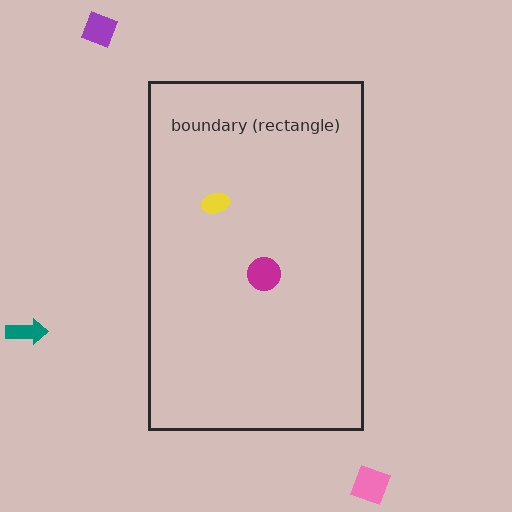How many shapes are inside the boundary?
2 inside, 3 outside.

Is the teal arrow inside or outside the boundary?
Outside.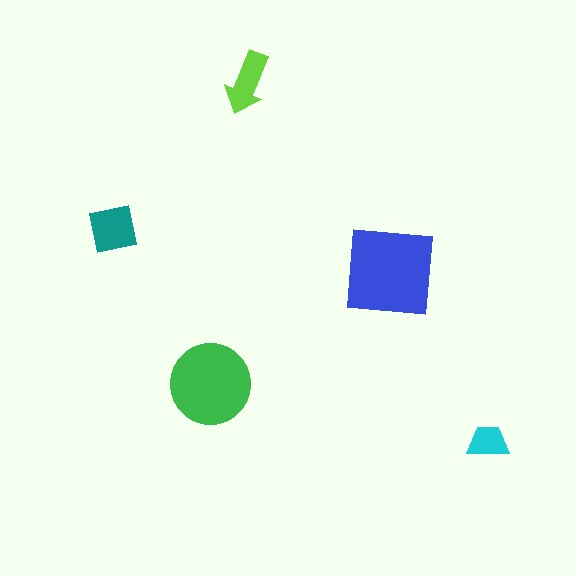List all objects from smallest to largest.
The cyan trapezoid, the lime arrow, the teal square, the green circle, the blue square.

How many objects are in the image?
There are 5 objects in the image.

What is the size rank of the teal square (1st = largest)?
3rd.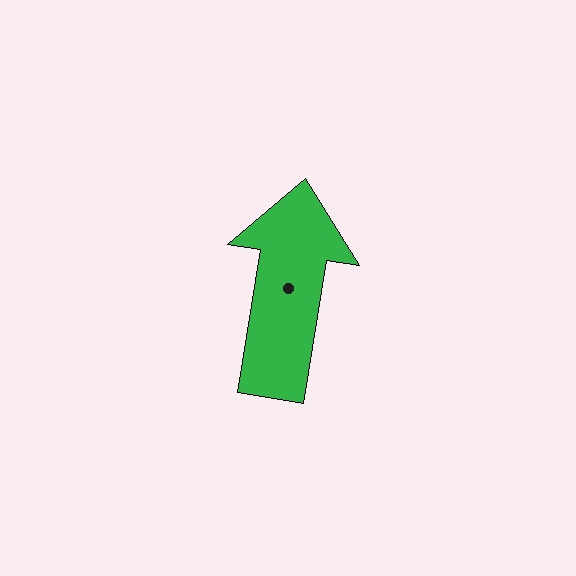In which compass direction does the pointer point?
North.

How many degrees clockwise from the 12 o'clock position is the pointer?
Approximately 9 degrees.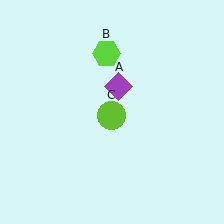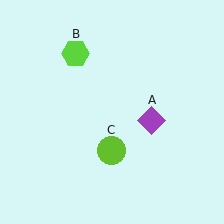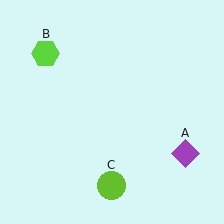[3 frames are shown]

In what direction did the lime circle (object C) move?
The lime circle (object C) moved down.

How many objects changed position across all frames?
3 objects changed position: purple diamond (object A), lime hexagon (object B), lime circle (object C).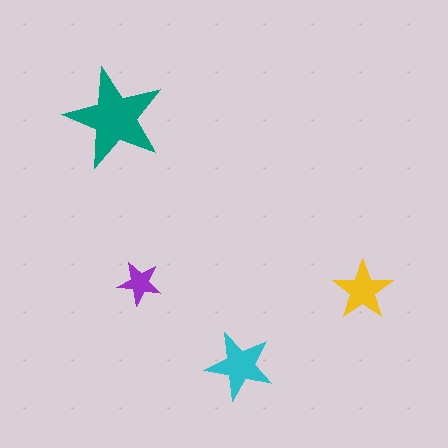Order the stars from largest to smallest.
the teal one, the cyan one, the yellow one, the purple one.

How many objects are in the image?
There are 4 objects in the image.